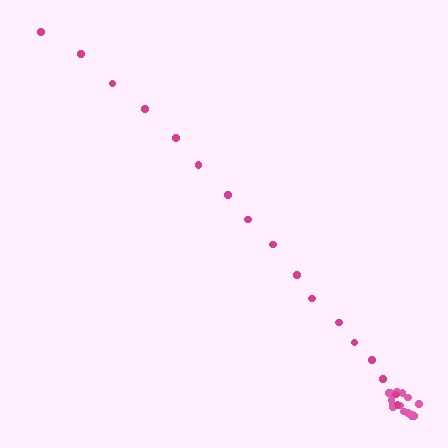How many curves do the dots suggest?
There are 2 distinct paths.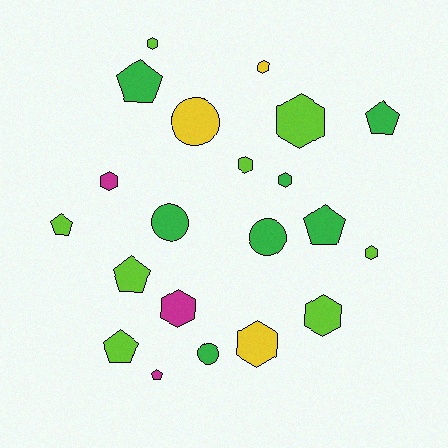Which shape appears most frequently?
Hexagon, with 10 objects.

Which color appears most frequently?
Lime, with 8 objects.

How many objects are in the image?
There are 21 objects.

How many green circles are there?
There are 3 green circles.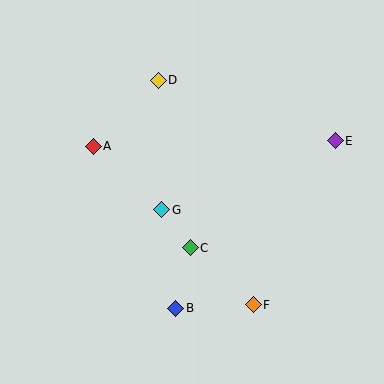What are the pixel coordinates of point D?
Point D is at (158, 80).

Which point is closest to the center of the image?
Point G at (162, 210) is closest to the center.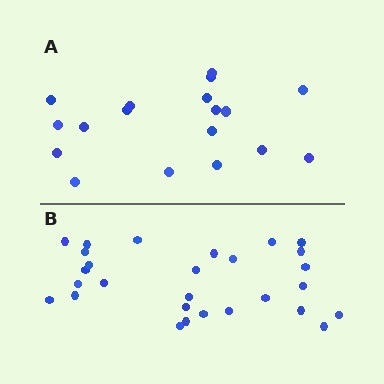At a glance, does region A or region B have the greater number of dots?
Region B (the bottom region) has more dots.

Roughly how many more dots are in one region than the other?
Region B has roughly 10 or so more dots than region A.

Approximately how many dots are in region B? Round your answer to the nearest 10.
About 30 dots. (The exact count is 28, which rounds to 30.)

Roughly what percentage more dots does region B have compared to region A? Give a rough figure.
About 55% more.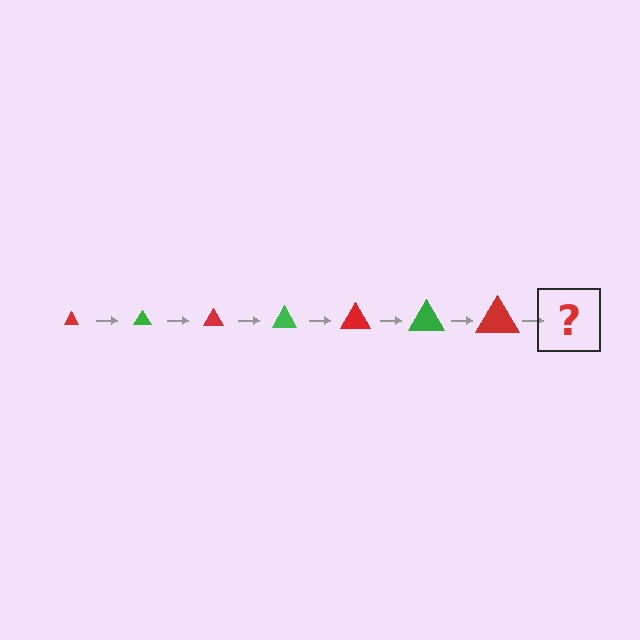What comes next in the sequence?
The next element should be a green triangle, larger than the previous one.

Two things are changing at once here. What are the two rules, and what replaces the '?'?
The two rules are that the triangle grows larger each step and the color cycles through red and green. The '?' should be a green triangle, larger than the previous one.